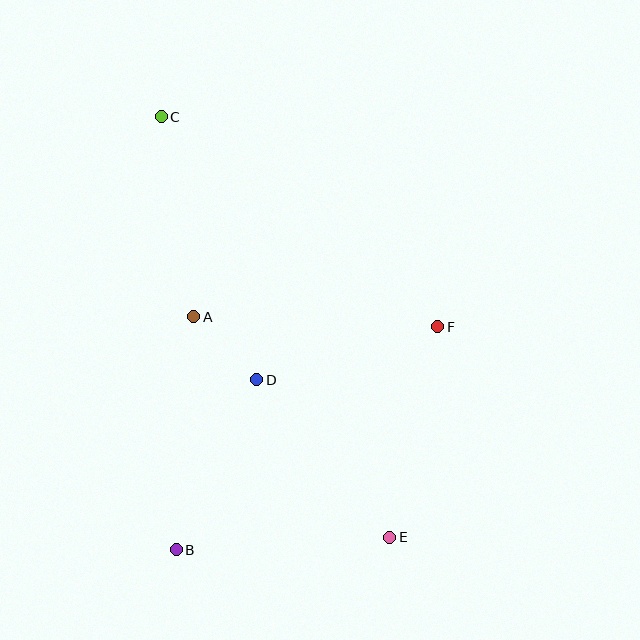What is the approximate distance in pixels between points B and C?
The distance between B and C is approximately 433 pixels.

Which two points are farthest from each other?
Points C and E are farthest from each other.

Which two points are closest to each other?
Points A and D are closest to each other.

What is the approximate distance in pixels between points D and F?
The distance between D and F is approximately 189 pixels.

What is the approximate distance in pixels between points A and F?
The distance between A and F is approximately 244 pixels.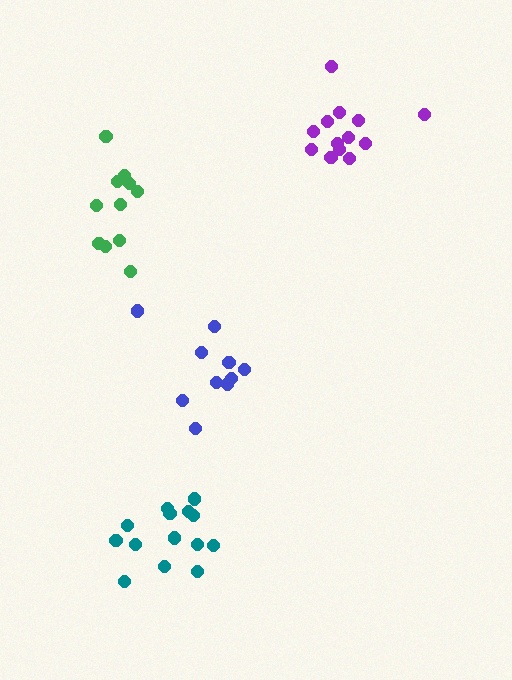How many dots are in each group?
Group 1: 13 dots, Group 2: 14 dots, Group 3: 10 dots, Group 4: 11 dots (48 total).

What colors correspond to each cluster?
The clusters are colored: purple, teal, blue, green.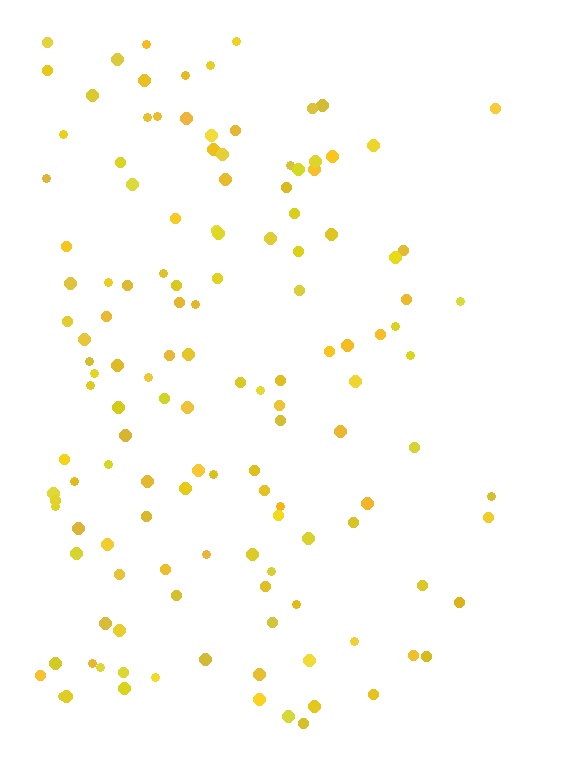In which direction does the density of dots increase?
From right to left, with the left side densest.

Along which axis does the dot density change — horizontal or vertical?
Horizontal.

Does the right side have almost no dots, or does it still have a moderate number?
Still a moderate number, just noticeably fewer than the left.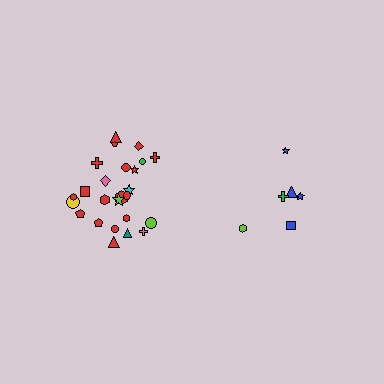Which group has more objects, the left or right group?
The left group.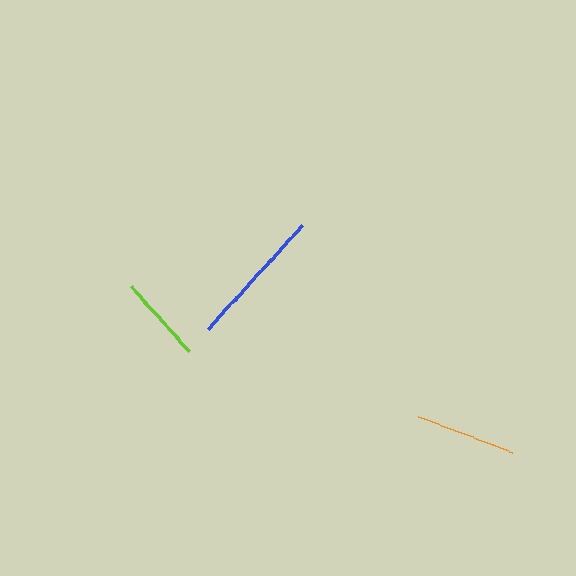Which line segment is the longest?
The blue line is the longest at approximately 140 pixels.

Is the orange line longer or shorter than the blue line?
The blue line is longer than the orange line.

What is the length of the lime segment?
The lime segment is approximately 87 pixels long.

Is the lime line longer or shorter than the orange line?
The orange line is longer than the lime line.